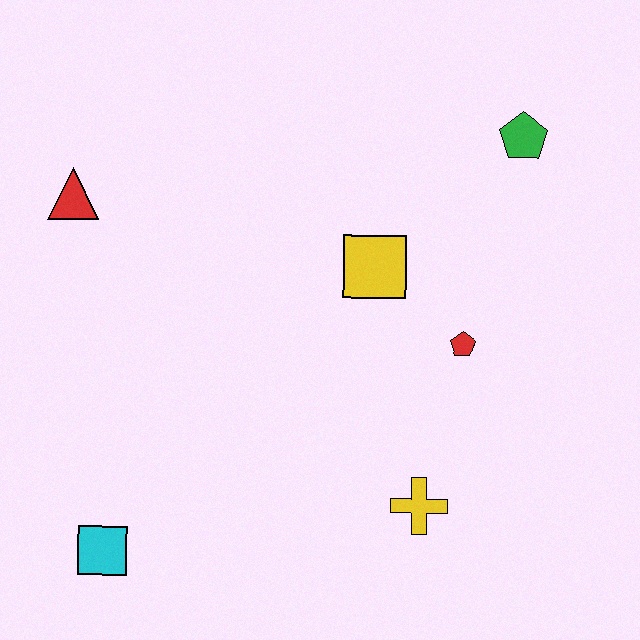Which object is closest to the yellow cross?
The red pentagon is closest to the yellow cross.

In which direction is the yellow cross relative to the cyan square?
The yellow cross is to the right of the cyan square.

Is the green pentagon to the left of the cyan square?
No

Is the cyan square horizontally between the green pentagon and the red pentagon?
No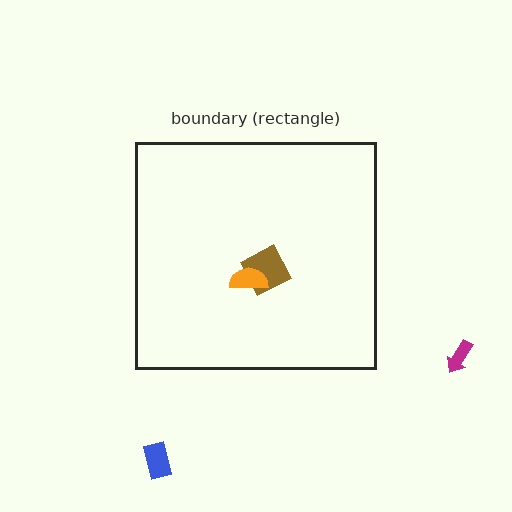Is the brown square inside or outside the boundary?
Inside.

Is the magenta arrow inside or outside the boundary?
Outside.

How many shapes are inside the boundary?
2 inside, 2 outside.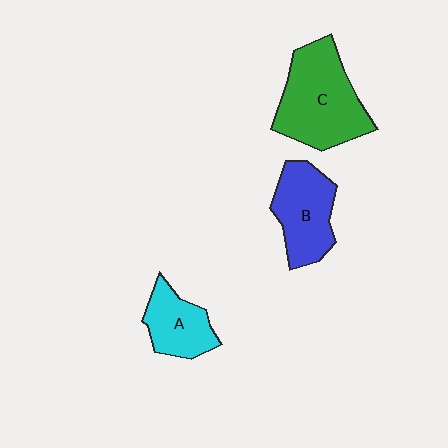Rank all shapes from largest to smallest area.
From largest to smallest: C (green), B (blue), A (cyan).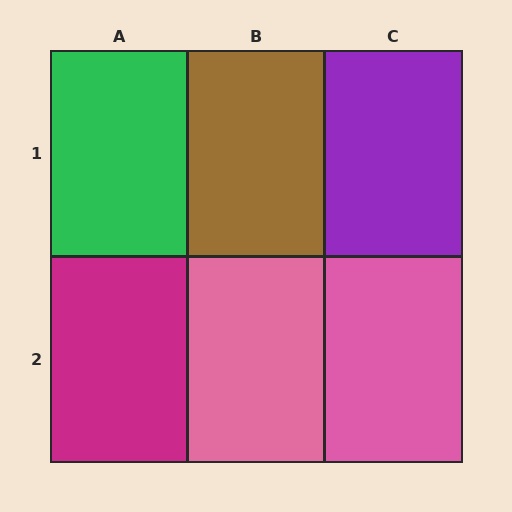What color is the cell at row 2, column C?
Pink.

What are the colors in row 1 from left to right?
Green, brown, purple.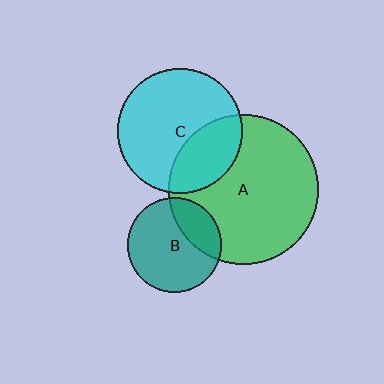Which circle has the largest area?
Circle A (green).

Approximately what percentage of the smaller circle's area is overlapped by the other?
Approximately 30%.